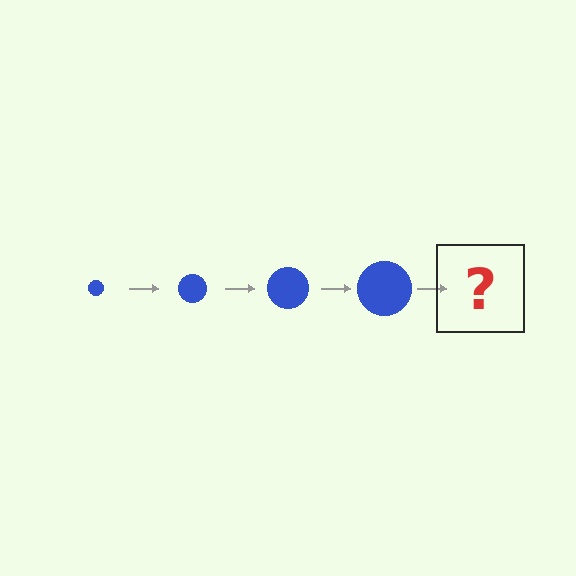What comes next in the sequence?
The next element should be a blue circle, larger than the previous one.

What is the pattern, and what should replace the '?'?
The pattern is that the circle gets progressively larger each step. The '?' should be a blue circle, larger than the previous one.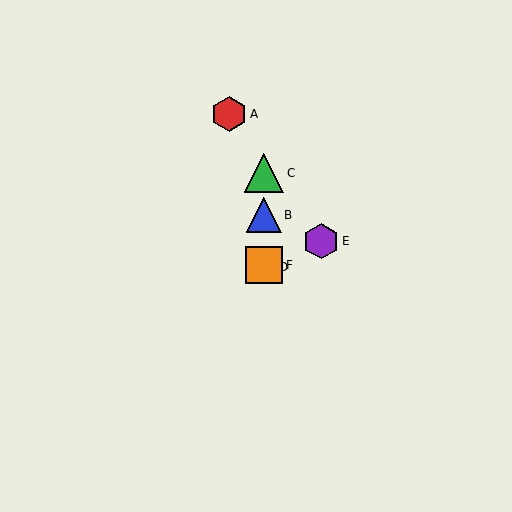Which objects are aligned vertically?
Objects B, C, D, F are aligned vertically.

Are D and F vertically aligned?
Yes, both are at x≈264.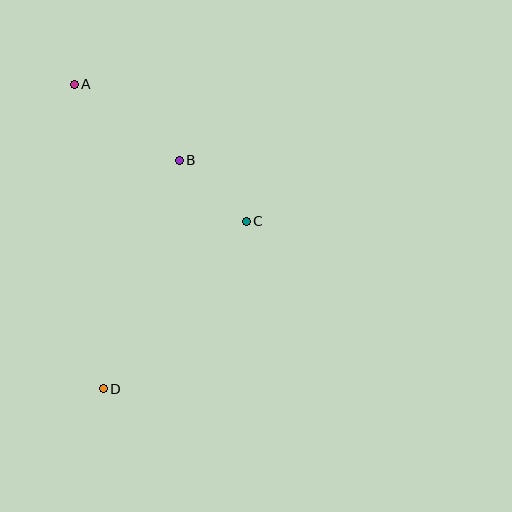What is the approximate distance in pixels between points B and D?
The distance between B and D is approximately 241 pixels.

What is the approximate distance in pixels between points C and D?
The distance between C and D is approximately 220 pixels.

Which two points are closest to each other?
Points B and C are closest to each other.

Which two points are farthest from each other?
Points A and D are farthest from each other.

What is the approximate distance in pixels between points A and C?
The distance between A and C is approximately 220 pixels.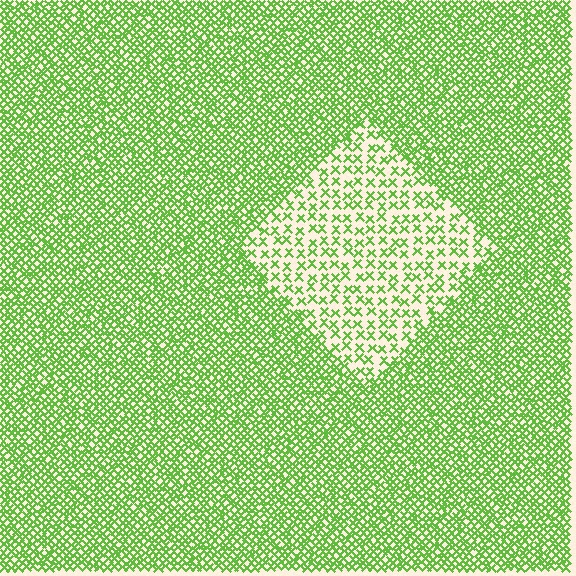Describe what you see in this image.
The image contains small lime elements arranged at two different densities. A diamond-shaped region is visible where the elements are less densely packed than the surrounding area.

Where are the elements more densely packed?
The elements are more densely packed outside the diamond boundary.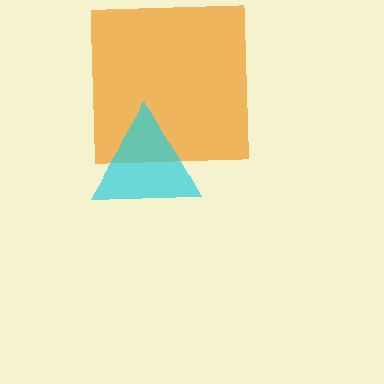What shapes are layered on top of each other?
The layered shapes are: an orange square, a cyan triangle.